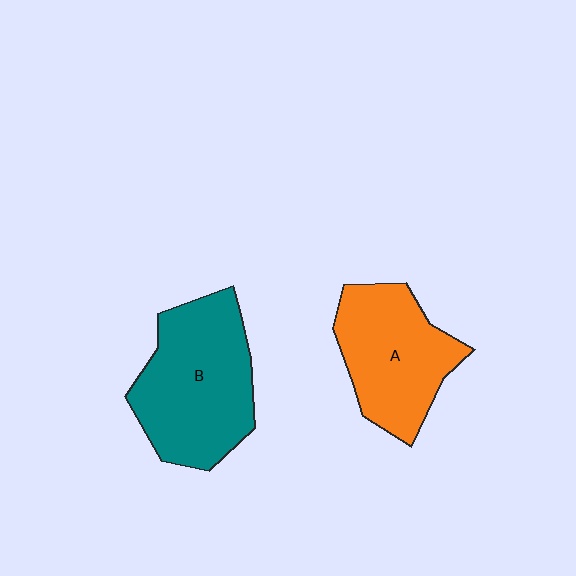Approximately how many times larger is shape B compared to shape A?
Approximately 1.2 times.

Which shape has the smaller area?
Shape A (orange).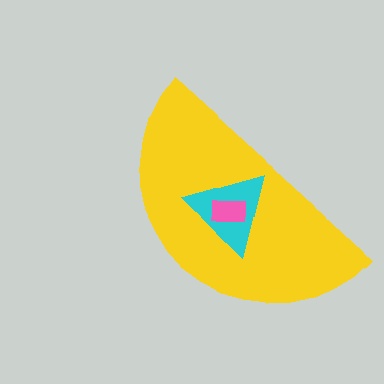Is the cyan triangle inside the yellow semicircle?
Yes.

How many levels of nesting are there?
3.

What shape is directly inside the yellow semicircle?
The cyan triangle.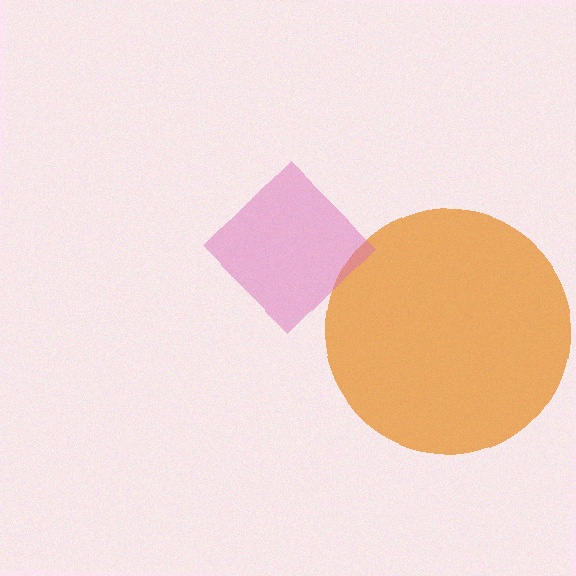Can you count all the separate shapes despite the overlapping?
Yes, there are 2 separate shapes.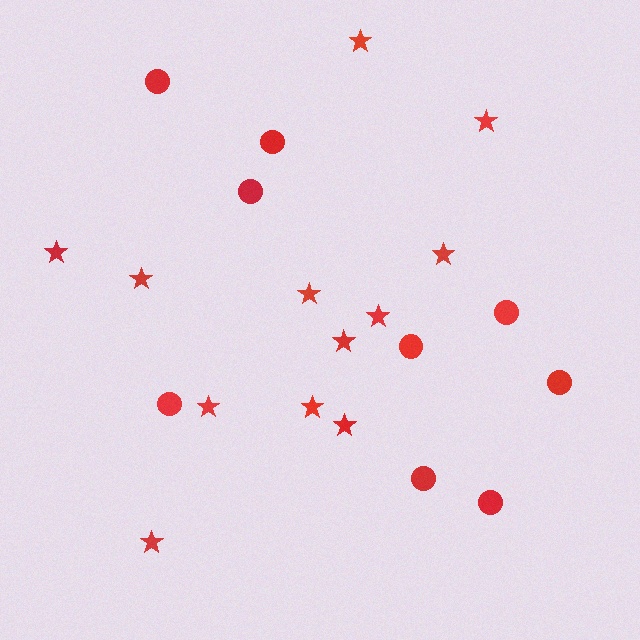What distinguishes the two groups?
There are 2 groups: one group of circles (9) and one group of stars (12).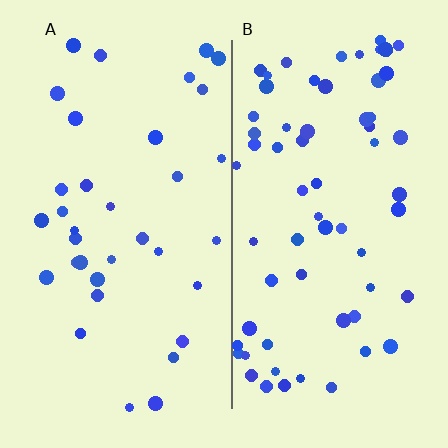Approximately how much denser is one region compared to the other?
Approximately 1.9× — region B over region A.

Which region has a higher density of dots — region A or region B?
B (the right).